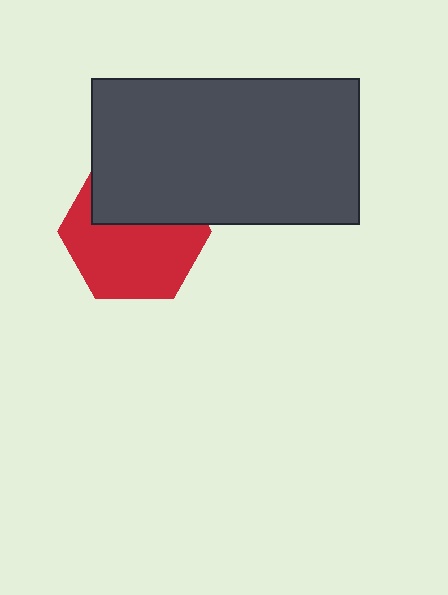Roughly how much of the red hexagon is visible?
About half of it is visible (roughly 61%).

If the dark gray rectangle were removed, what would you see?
You would see the complete red hexagon.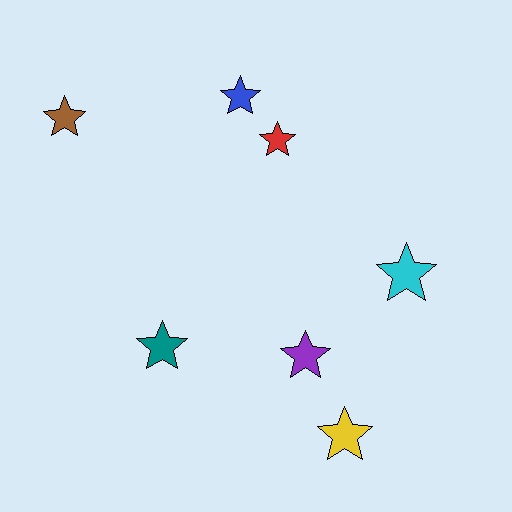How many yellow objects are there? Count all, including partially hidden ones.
There is 1 yellow object.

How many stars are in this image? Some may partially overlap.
There are 7 stars.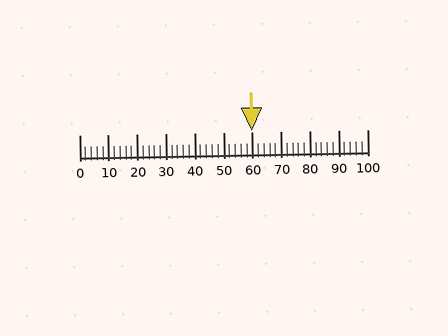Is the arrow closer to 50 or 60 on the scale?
The arrow is closer to 60.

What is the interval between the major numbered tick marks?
The major tick marks are spaced 10 units apart.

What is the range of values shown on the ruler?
The ruler shows values from 0 to 100.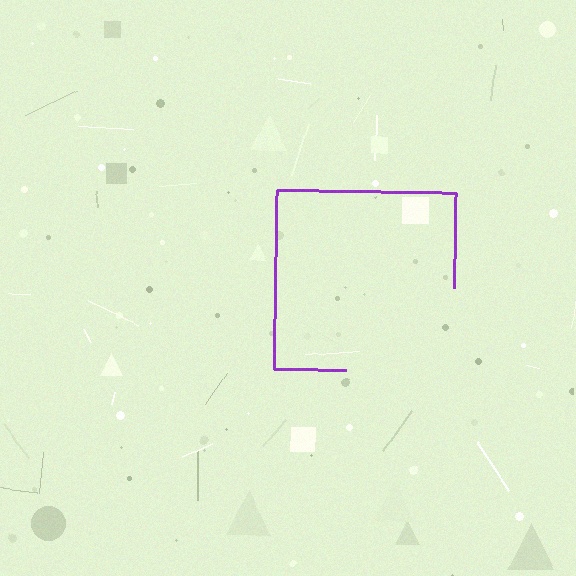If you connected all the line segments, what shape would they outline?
They would outline a square.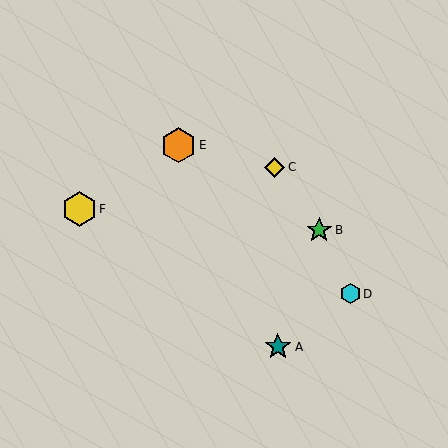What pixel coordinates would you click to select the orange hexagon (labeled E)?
Click at (178, 145) to select the orange hexagon E.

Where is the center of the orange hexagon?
The center of the orange hexagon is at (178, 145).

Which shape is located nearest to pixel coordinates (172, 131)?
The orange hexagon (labeled E) at (178, 145) is nearest to that location.